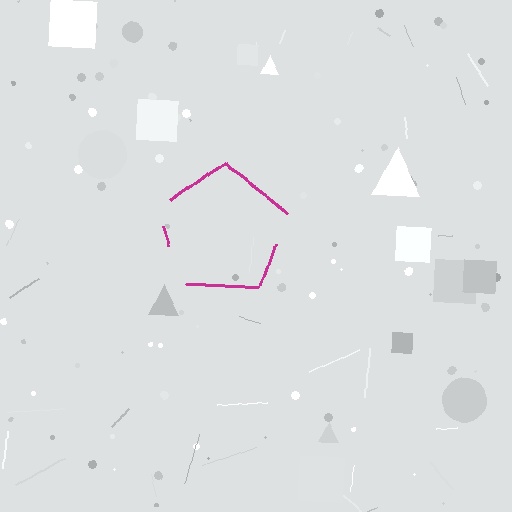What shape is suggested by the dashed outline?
The dashed outline suggests a pentagon.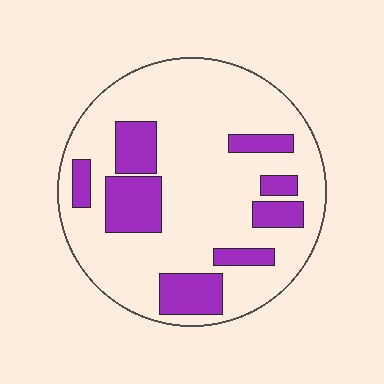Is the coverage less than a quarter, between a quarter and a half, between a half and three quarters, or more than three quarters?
Less than a quarter.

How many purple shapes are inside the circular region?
8.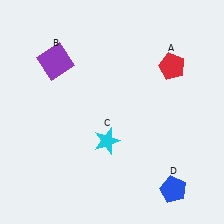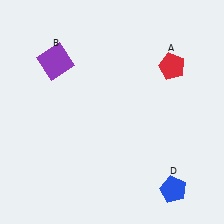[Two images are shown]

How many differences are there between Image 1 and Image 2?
There is 1 difference between the two images.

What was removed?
The cyan star (C) was removed in Image 2.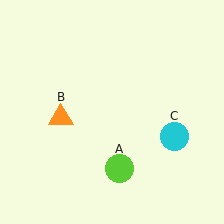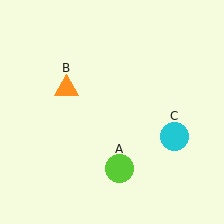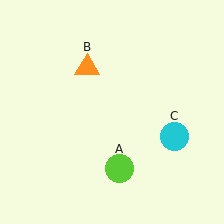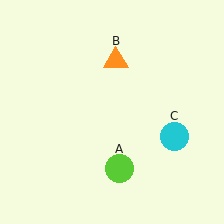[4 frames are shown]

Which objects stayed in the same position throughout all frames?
Lime circle (object A) and cyan circle (object C) remained stationary.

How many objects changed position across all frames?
1 object changed position: orange triangle (object B).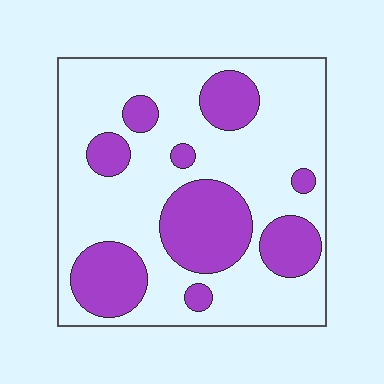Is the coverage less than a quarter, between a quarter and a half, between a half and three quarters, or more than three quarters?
Between a quarter and a half.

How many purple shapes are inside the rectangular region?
9.